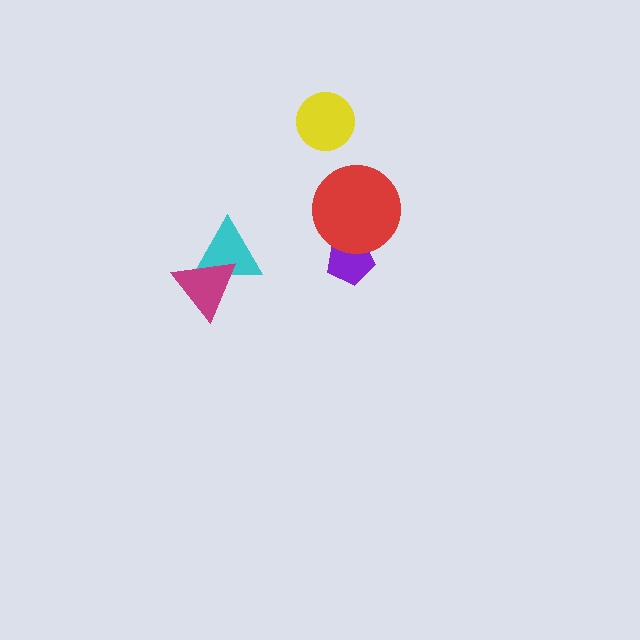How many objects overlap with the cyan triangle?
1 object overlaps with the cyan triangle.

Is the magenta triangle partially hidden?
No, no other shape covers it.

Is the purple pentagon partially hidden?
Yes, it is partially covered by another shape.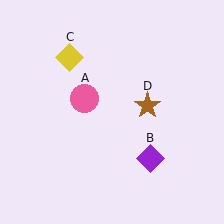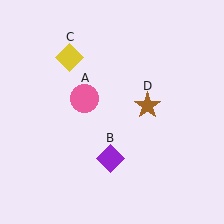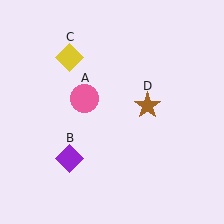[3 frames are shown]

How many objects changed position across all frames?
1 object changed position: purple diamond (object B).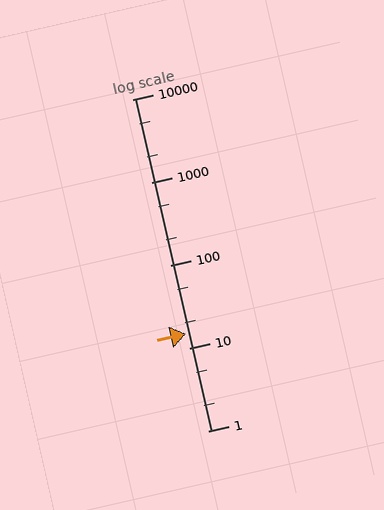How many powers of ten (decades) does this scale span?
The scale spans 4 decades, from 1 to 10000.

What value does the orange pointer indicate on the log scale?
The pointer indicates approximately 15.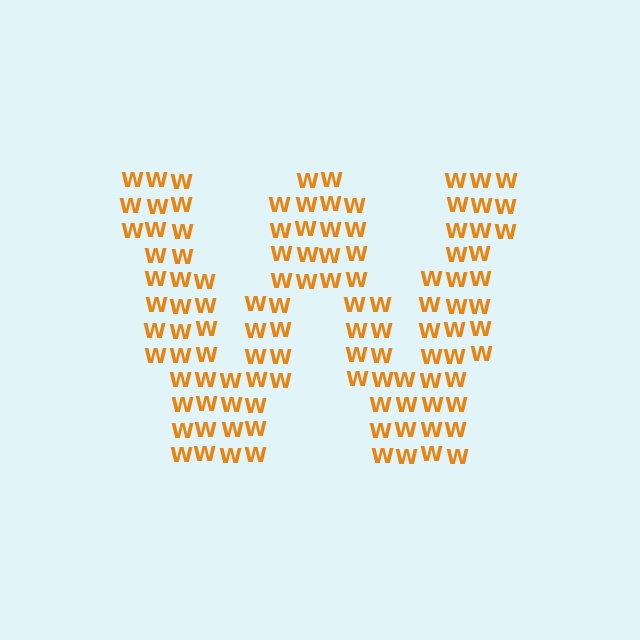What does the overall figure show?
The overall figure shows the letter W.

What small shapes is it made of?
It is made of small letter W's.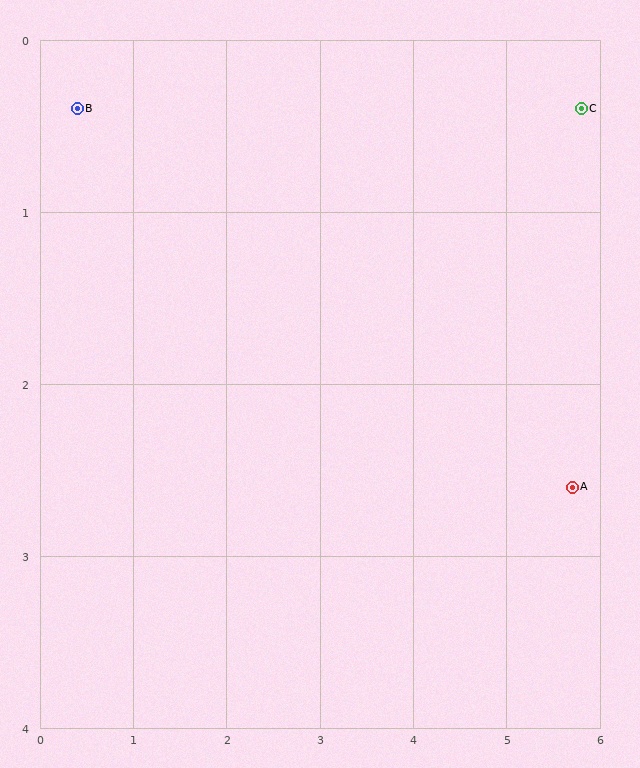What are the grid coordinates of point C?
Point C is at approximately (5.8, 0.4).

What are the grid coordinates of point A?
Point A is at approximately (5.7, 2.6).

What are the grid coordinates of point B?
Point B is at approximately (0.4, 0.4).